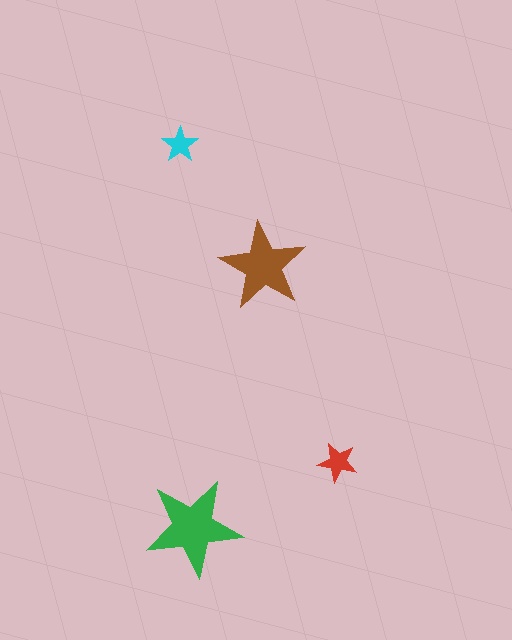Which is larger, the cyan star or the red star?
The red one.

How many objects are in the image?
There are 4 objects in the image.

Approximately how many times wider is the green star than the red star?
About 2.5 times wider.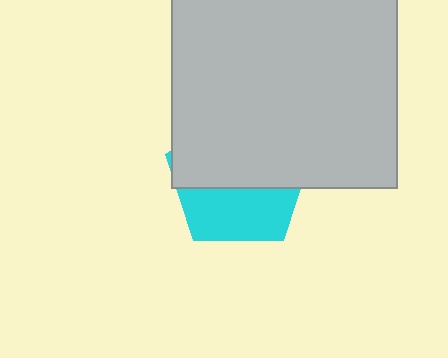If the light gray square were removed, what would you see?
You would see the complete cyan pentagon.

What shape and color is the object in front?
The object in front is a light gray square.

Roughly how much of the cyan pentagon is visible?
A small part of it is visible (roughly 40%).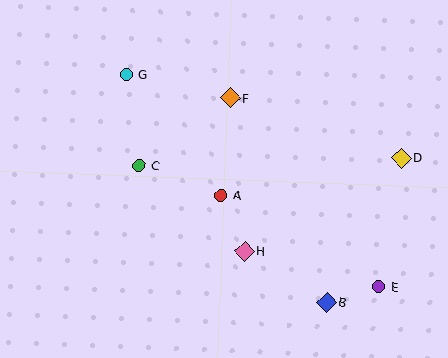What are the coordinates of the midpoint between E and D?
The midpoint between E and D is at (390, 222).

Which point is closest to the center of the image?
Point A at (221, 195) is closest to the center.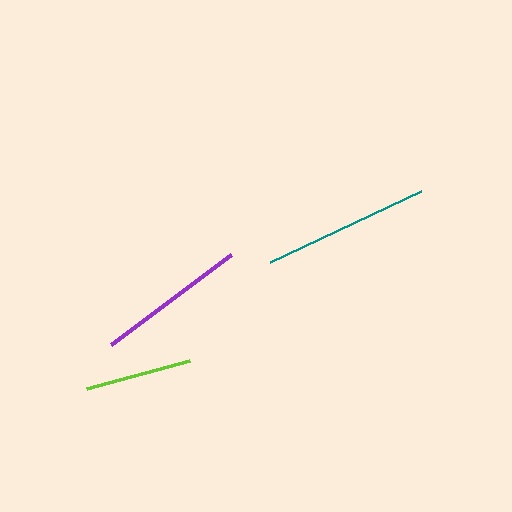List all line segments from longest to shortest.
From longest to shortest: teal, purple, lime.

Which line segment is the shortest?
The lime line is the shortest at approximately 106 pixels.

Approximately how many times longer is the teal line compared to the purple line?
The teal line is approximately 1.1 times the length of the purple line.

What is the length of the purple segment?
The purple segment is approximately 149 pixels long.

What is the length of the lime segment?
The lime segment is approximately 106 pixels long.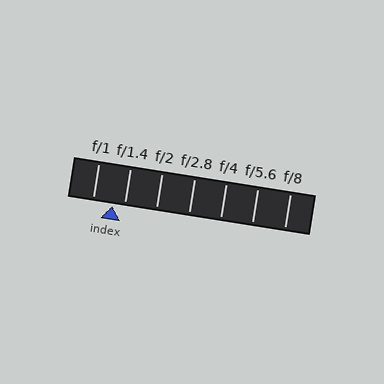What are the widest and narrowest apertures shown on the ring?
The widest aperture shown is f/1 and the narrowest is f/8.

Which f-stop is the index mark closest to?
The index mark is closest to f/1.4.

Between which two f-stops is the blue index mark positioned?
The index mark is between f/1 and f/1.4.